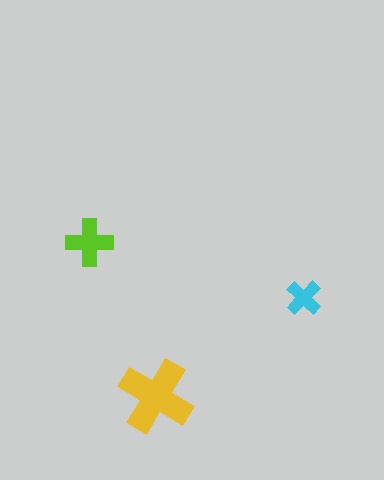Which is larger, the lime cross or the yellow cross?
The yellow one.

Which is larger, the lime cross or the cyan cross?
The lime one.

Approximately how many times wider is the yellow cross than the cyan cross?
About 2 times wider.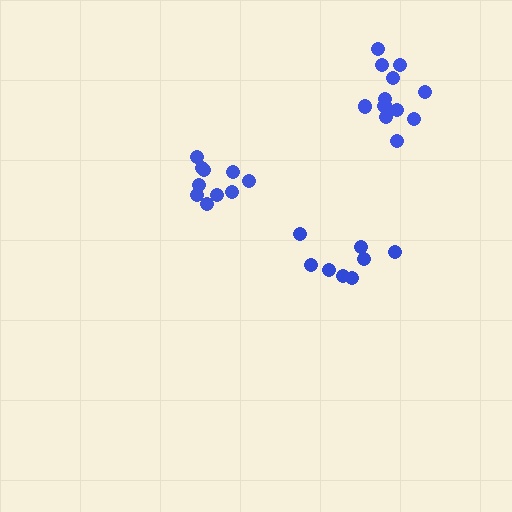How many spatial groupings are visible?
There are 3 spatial groupings.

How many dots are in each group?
Group 1: 13 dots, Group 2: 10 dots, Group 3: 8 dots (31 total).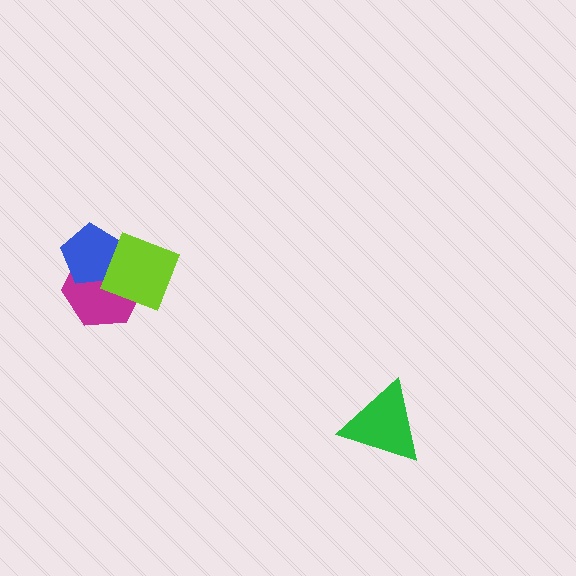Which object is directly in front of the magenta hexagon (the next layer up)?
The blue pentagon is directly in front of the magenta hexagon.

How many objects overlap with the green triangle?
0 objects overlap with the green triangle.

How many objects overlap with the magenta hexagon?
2 objects overlap with the magenta hexagon.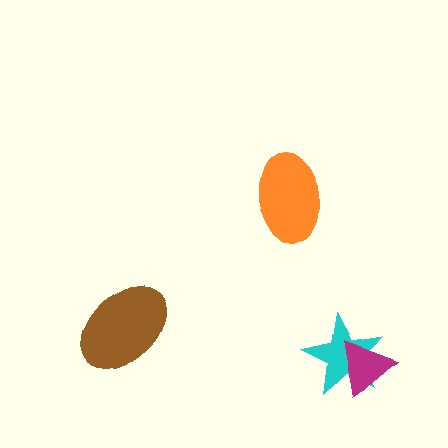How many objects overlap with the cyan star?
1 object overlaps with the cyan star.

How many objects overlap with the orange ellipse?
0 objects overlap with the orange ellipse.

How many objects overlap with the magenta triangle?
1 object overlaps with the magenta triangle.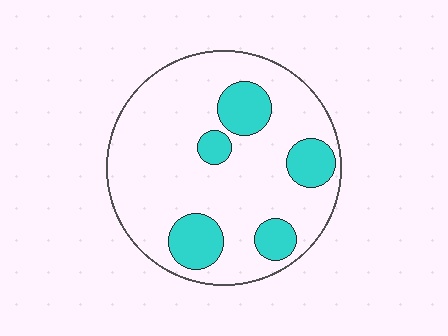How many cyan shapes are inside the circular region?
5.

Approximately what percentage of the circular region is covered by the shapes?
Approximately 20%.